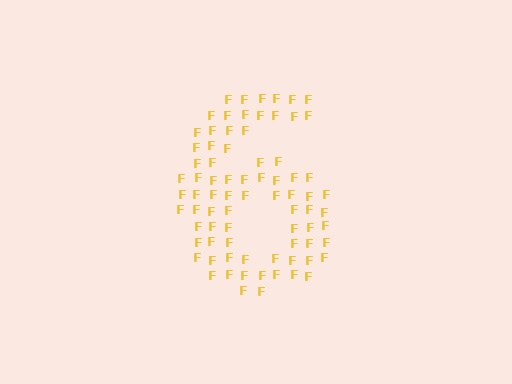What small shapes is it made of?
It is made of small letter F's.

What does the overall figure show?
The overall figure shows the digit 6.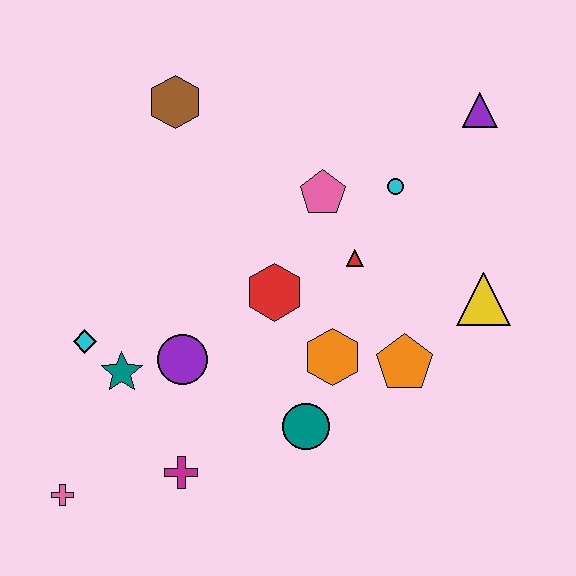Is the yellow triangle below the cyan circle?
Yes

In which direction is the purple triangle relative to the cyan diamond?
The purple triangle is to the right of the cyan diamond.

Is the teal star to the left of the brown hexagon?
Yes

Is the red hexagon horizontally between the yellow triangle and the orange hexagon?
No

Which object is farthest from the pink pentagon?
The pink cross is farthest from the pink pentagon.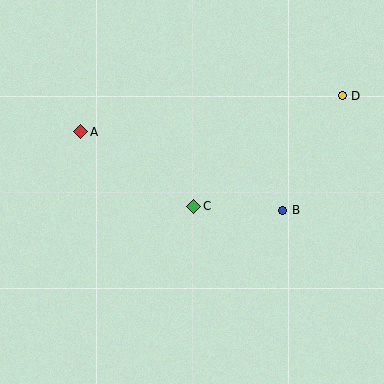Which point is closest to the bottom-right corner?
Point B is closest to the bottom-right corner.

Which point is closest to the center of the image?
Point C at (194, 206) is closest to the center.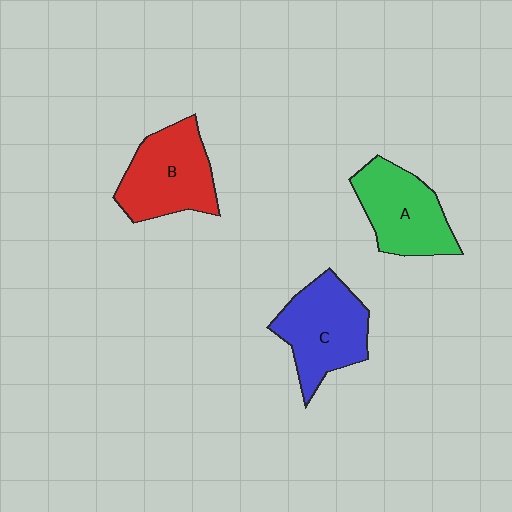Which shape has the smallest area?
Shape A (green).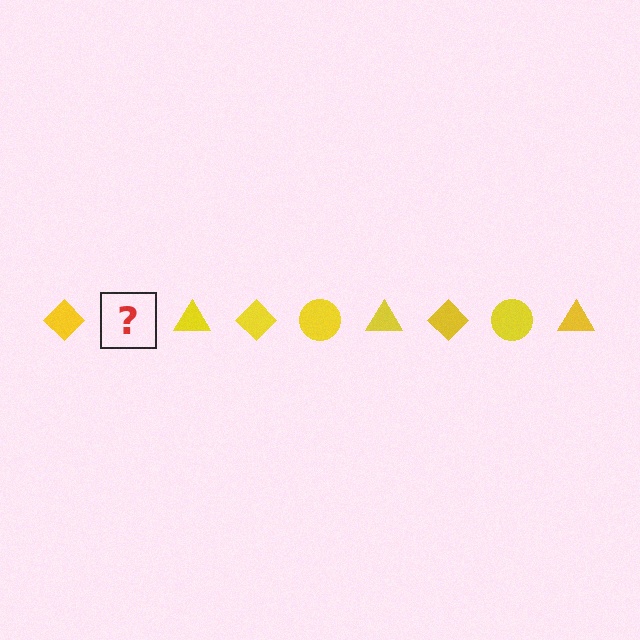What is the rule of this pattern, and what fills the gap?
The rule is that the pattern cycles through diamond, circle, triangle shapes in yellow. The gap should be filled with a yellow circle.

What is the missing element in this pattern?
The missing element is a yellow circle.